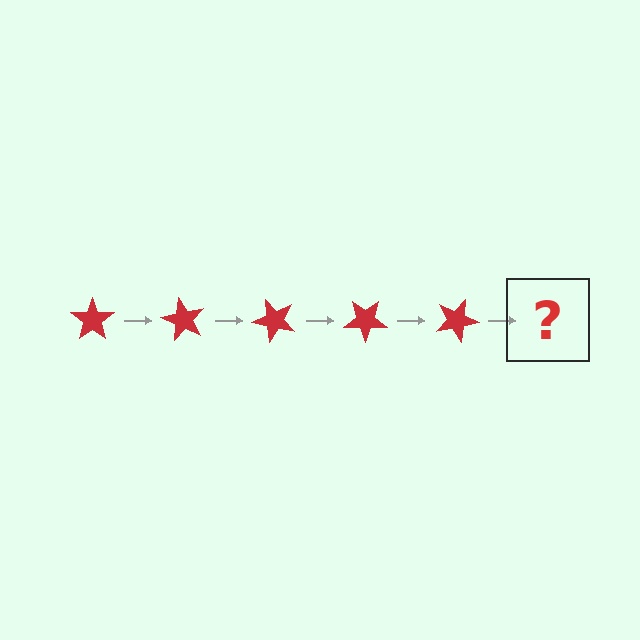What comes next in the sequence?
The next element should be a red star rotated 300 degrees.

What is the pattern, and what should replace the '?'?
The pattern is that the star rotates 60 degrees each step. The '?' should be a red star rotated 300 degrees.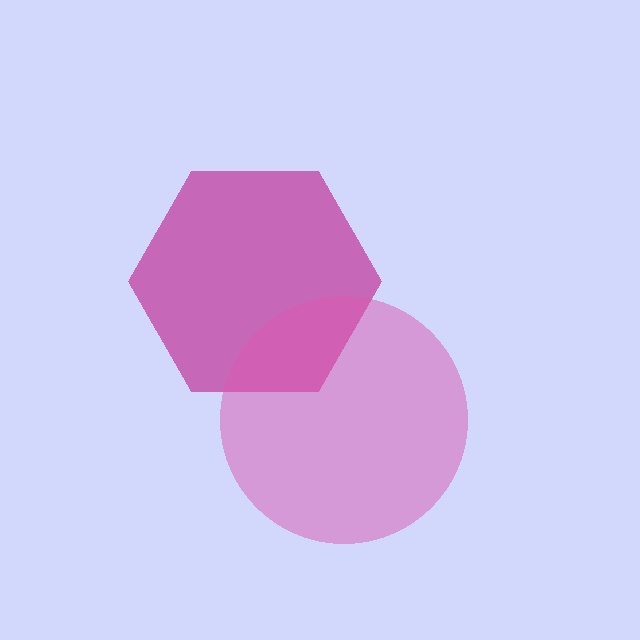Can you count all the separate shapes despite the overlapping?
Yes, there are 2 separate shapes.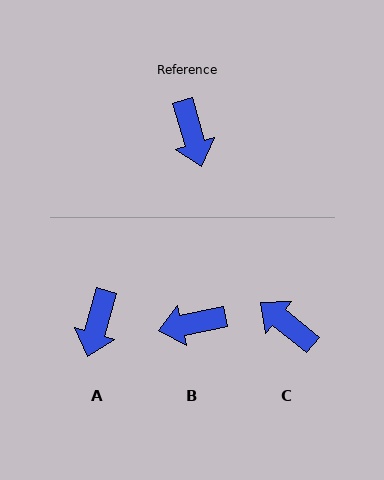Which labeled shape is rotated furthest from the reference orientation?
C, about 145 degrees away.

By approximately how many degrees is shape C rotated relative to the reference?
Approximately 145 degrees clockwise.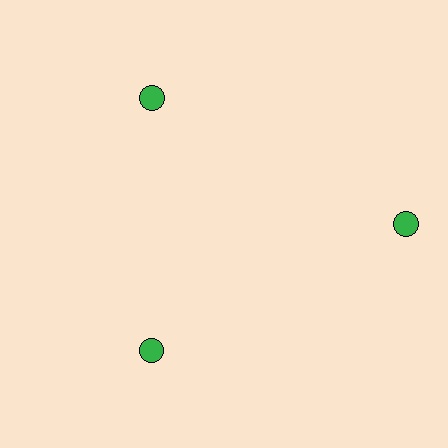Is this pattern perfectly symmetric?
No. The 3 green circles are arranged in a ring, but one element near the 3 o'clock position is pushed outward from the center, breaking the 3-fold rotational symmetry.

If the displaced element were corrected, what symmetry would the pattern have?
It would have 3-fold rotational symmetry — the pattern would map onto itself every 120 degrees.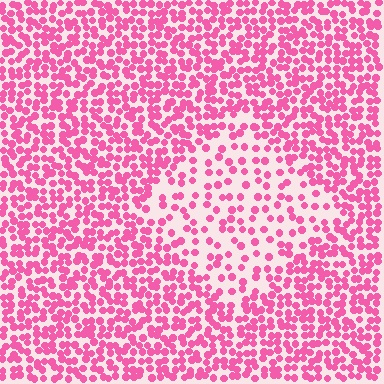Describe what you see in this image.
The image contains small pink elements arranged at two different densities. A diamond-shaped region is visible where the elements are less densely packed than the surrounding area.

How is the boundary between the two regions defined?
The boundary is defined by a change in element density (approximately 2.1x ratio). All elements are the same color, size, and shape.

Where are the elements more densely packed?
The elements are more densely packed outside the diamond boundary.